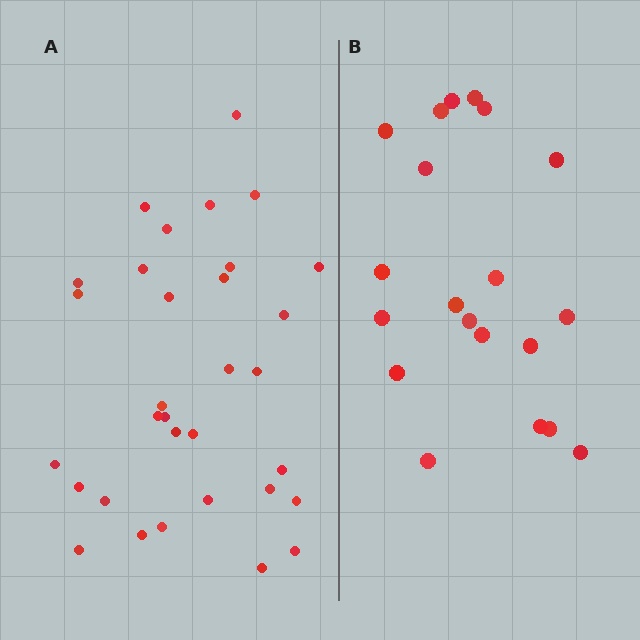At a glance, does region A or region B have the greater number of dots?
Region A (the left region) has more dots.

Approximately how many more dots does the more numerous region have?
Region A has roughly 12 or so more dots than region B.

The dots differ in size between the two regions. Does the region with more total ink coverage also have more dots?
No. Region B has more total ink coverage because its dots are larger, but region A actually contains more individual dots. Total area can be misleading — the number of items is what matters here.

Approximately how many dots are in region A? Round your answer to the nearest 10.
About 30 dots. (The exact count is 32, which rounds to 30.)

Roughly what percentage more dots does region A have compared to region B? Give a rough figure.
About 60% more.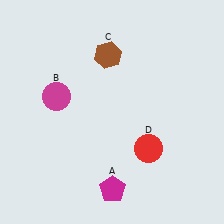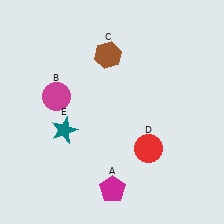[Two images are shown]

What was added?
A teal star (E) was added in Image 2.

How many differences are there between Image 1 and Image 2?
There is 1 difference between the two images.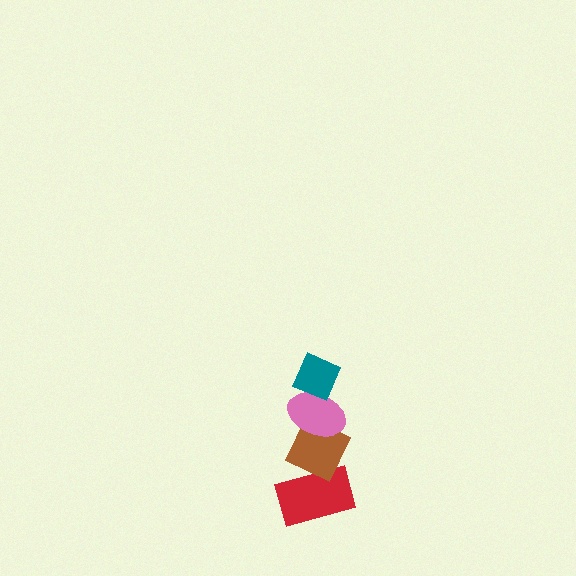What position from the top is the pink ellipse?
The pink ellipse is 2nd from the top.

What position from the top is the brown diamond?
The brown diamond is 3rd from the top.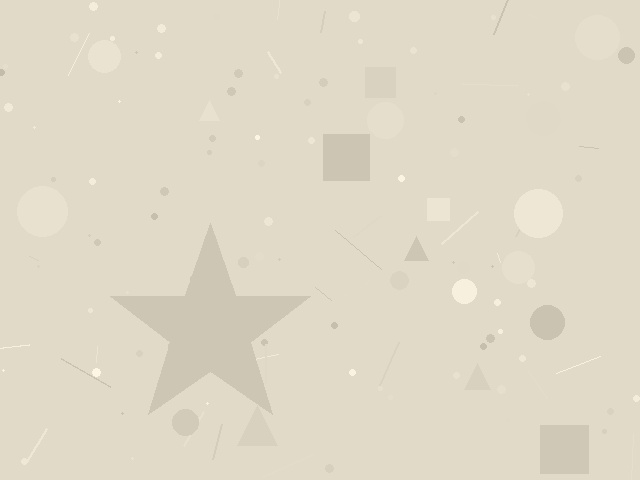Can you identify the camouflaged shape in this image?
The camouflaged shape is a star.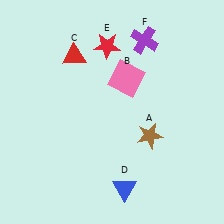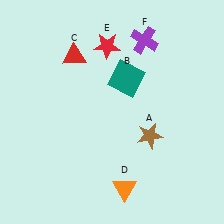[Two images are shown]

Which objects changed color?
B changed from pink to teal. D changed from blue to orange.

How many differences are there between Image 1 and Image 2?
There are 2 differences between the two images.